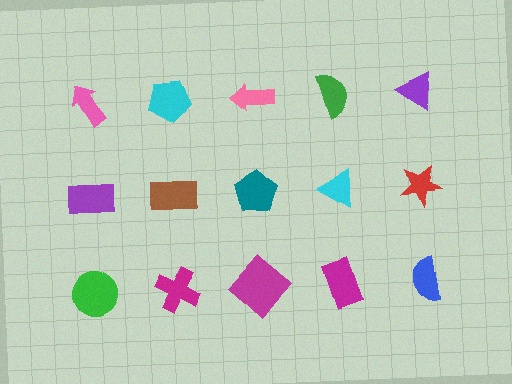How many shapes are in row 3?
5 shapes.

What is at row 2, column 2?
A brown rectangle.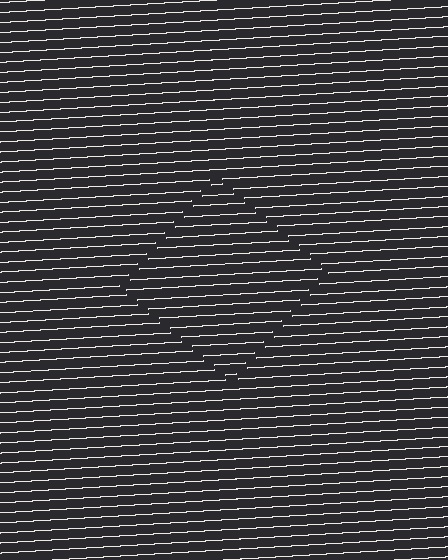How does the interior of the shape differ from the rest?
The interior of the shape contains the same grating, shifted by half a period — the contour is defined by the phase discontinuity where line-ends from the inner and outer gratings abut.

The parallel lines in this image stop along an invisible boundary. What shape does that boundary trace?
An illusory square. The interior of the shape contains the same grating, shifted by half a period — the contour is defined by the phase discontinuity where line-ends from the inner and outer gratings abut.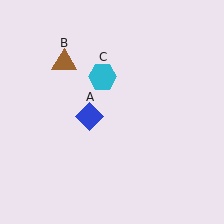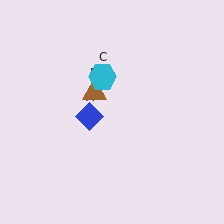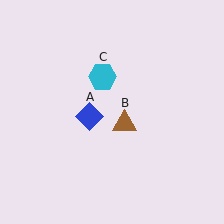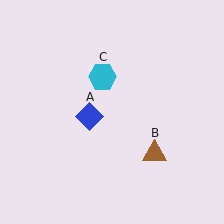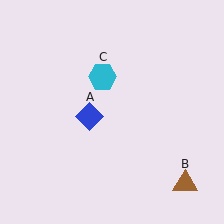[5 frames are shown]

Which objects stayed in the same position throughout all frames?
Blue diamond (object A) and cyan hexagon (object C) remained stationary.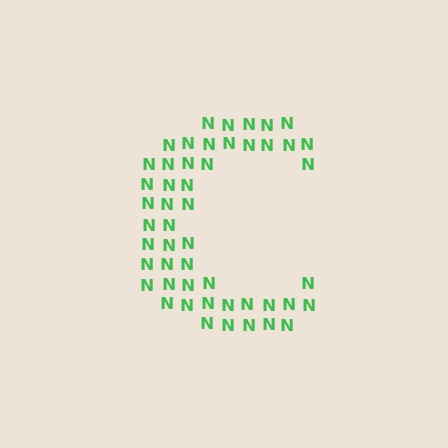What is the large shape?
The large shape is the letter C.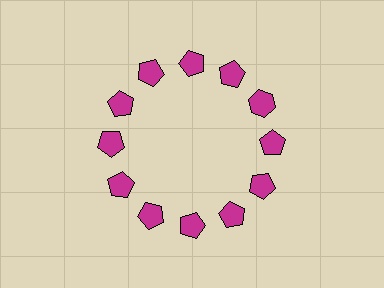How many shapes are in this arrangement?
There are 12 shapes arranged in a ring pattern.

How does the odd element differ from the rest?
It has a different shape: hexagon instead of pentagon.